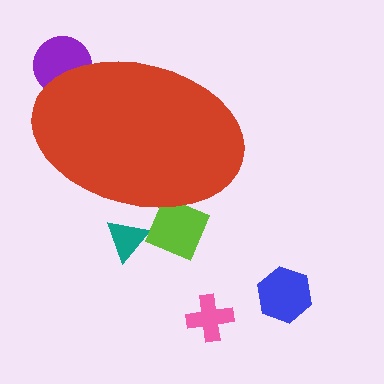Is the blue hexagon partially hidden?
No, the blue hexagon is fully visible.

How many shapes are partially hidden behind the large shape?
3 shapes are partially hidden.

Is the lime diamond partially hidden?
Yes, the lime diamond is partially hidden behind the red ellipse.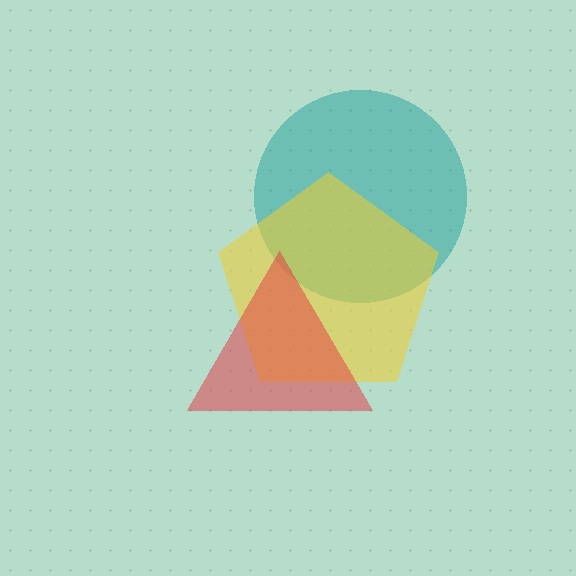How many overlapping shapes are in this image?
There are 3 overlapping shapes in the image.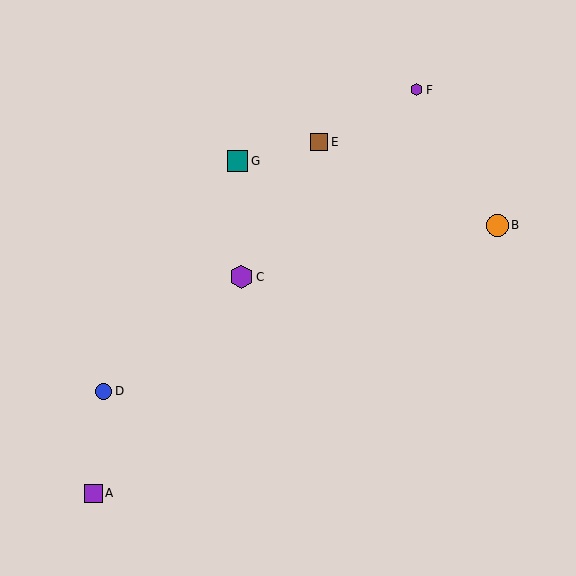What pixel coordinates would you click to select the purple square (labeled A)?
Click at (94, 493) to select the purple square A.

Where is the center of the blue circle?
The center of the blue circle is at (104, 391).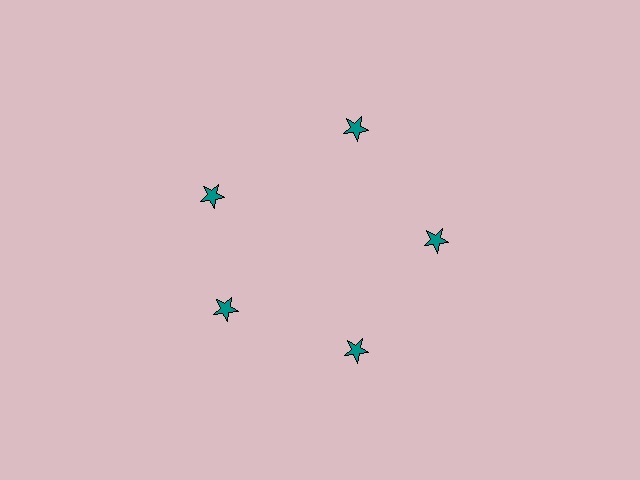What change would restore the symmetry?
The symmetry would be restored by rotating it back into even spacing with its neighbors so that all 5 stars sit at equal angles and equal distance from the center.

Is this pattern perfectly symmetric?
No. The 5 teal stars are arranged in a ring, but one element near the 10 o'clock position is rotated out of alignment along the ring, breaking the 5-fold rotational symmetry.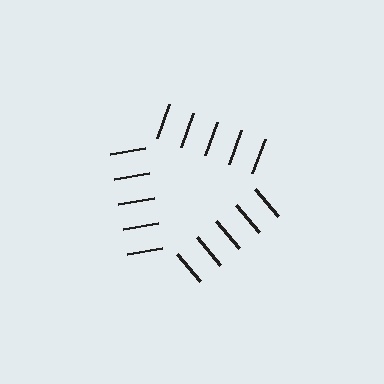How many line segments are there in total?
15 — 5 along each of the 3 edges.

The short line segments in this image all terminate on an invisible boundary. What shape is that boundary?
An illusory triangle — the line segments terminate on its edges but no continuous stroke is drawn.